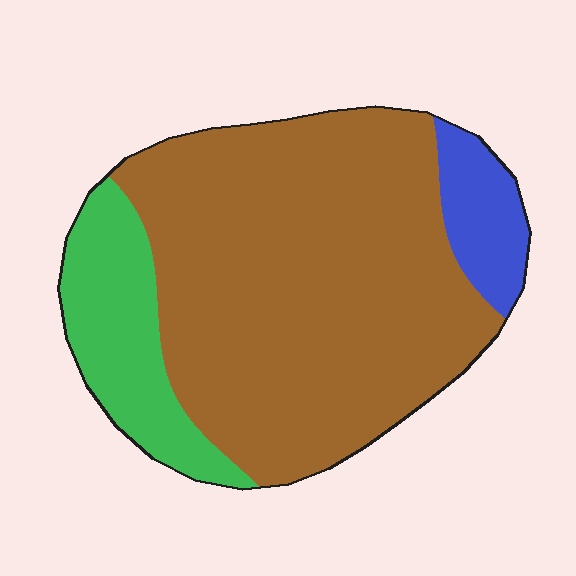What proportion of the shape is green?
Green covers around 20% of the shape.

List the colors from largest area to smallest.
From largest to smallest: brown, green, blue.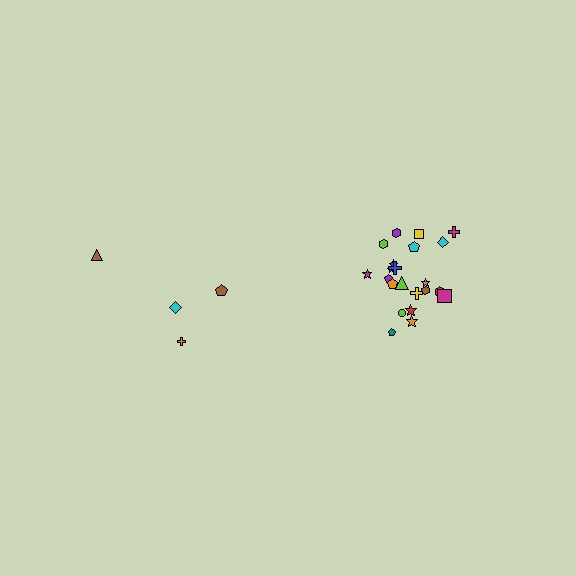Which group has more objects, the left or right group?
The right group.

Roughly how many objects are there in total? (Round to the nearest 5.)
Roughly 25 objects in total.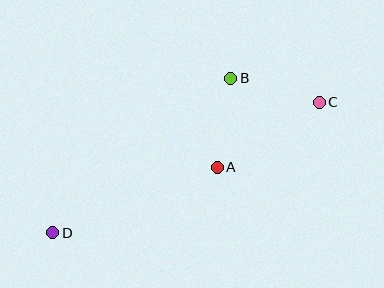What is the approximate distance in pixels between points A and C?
The distance between A and C is approximately 121 pixels.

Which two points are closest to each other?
Points A and B are closest to each other.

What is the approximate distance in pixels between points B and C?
The distance between B and C is approximately 91 pixels.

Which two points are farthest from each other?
Points C and D are farthest from each other.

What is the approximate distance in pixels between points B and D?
The distance between B and D is approximately 236 pixels.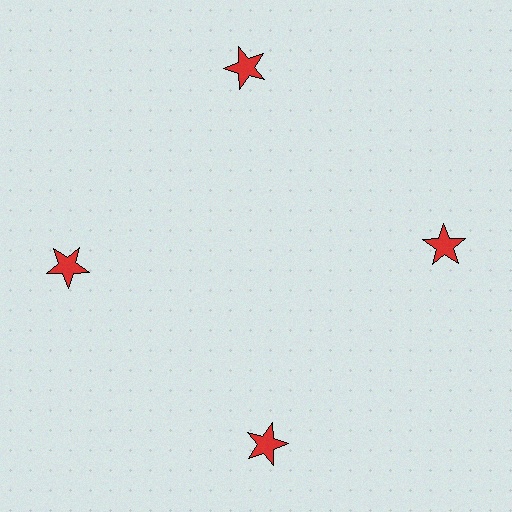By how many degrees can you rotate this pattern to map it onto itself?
The pattern maps onto itself every 90 degrees of rotation.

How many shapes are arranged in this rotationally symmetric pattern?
There are 4 shapes, arranged in 4 groups of 1.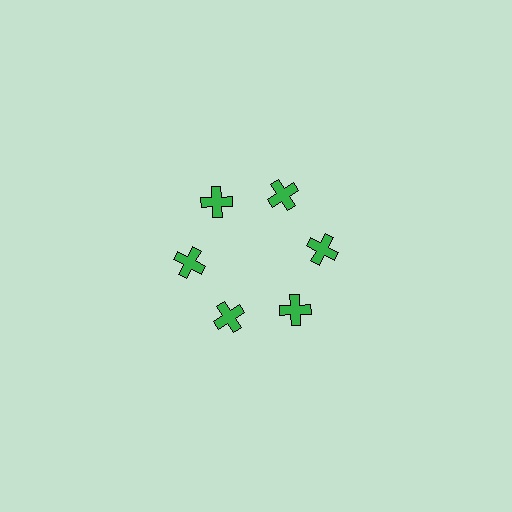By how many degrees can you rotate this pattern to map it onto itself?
The pattern maps onto itself every 60 degrees of rotation.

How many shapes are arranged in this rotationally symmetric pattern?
There are 6 shapes, arranged in 6 groups of 1.